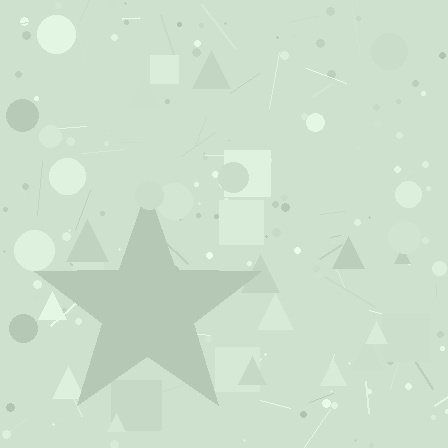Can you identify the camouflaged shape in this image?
The camouflaged shape is a star.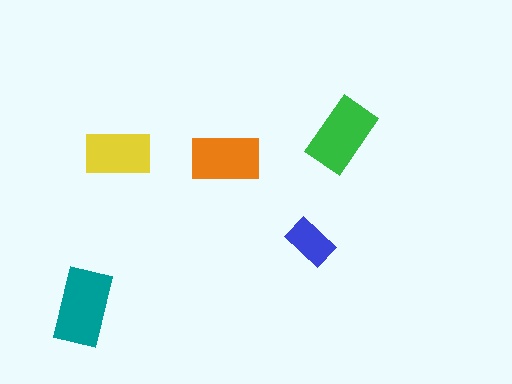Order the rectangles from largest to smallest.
the teal one, the green one, the orange one, the yellow one, the blue one.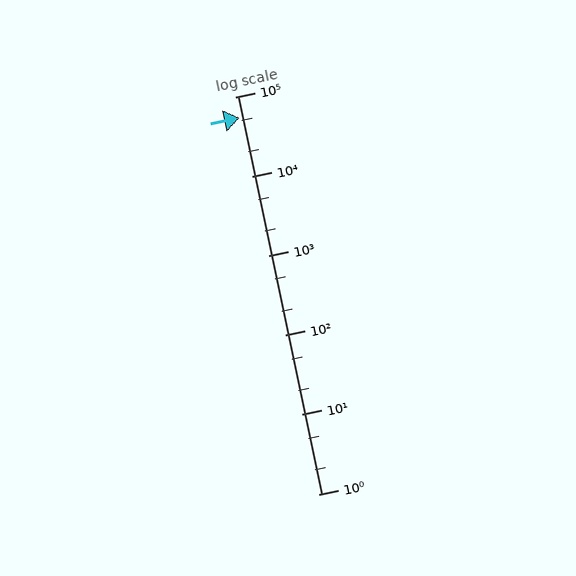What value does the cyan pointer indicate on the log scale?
The pointer indicates approximately 54000.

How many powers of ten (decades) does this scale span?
The scale spans 5 decades, from 1 to 100000.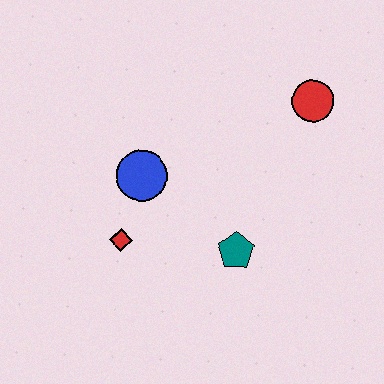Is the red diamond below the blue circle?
Yes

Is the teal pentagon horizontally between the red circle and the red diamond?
Yes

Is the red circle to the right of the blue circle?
Yes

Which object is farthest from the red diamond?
The red circle is farthest from the red diamond.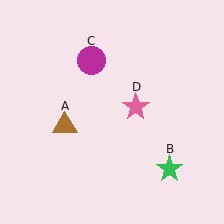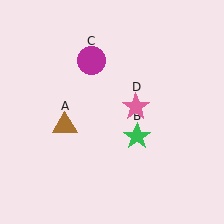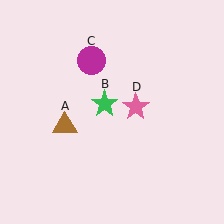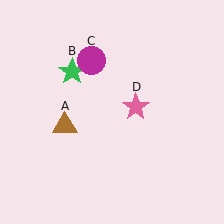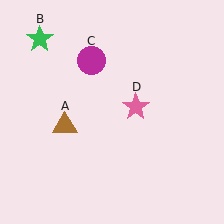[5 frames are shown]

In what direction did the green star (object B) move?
The green star (object B) moved up and to the left.